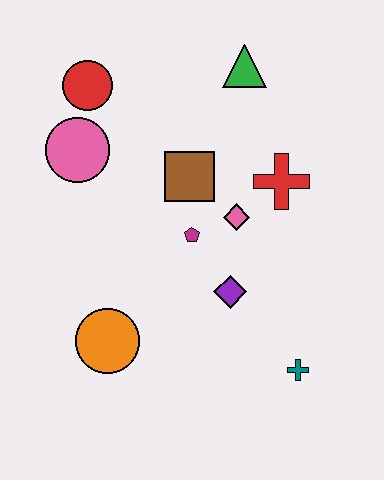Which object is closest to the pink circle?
The red circle is closest to the pink circle.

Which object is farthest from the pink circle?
The teal cross is farthest from the pink circle.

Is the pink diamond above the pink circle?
No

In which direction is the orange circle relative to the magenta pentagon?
The orange circle is below the magenta pentagon.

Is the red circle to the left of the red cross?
Yes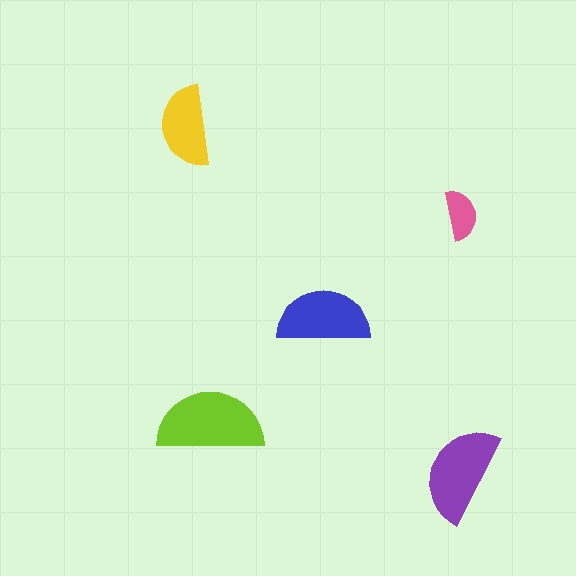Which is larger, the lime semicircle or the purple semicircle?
The lime one.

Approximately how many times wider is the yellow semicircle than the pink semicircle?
About 1.5 times wider.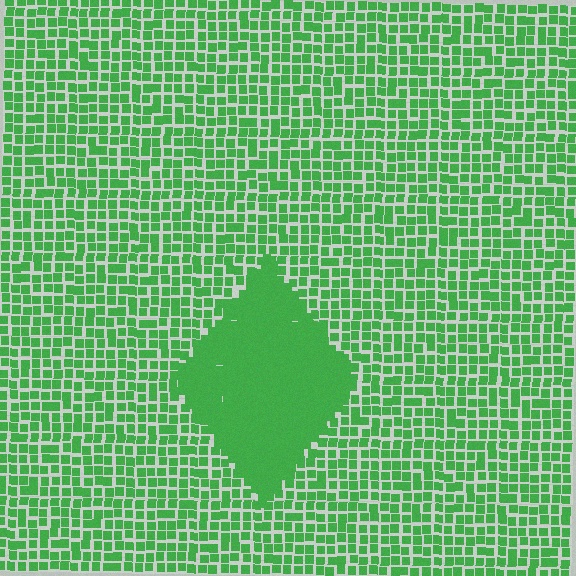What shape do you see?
I see a diamond.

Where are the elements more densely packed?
The elements are more densely packed inside the diamond boundary.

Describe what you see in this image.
The image contains small green elements arranged at two different densities. A diamond-shaped region is visible where the elements are more densely packed than the surrounding area.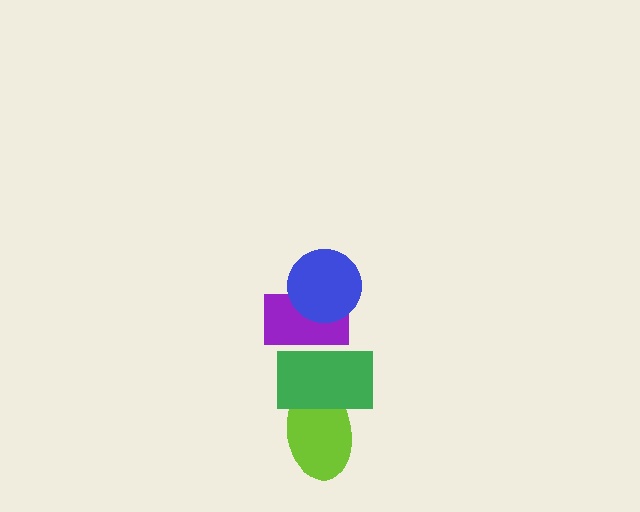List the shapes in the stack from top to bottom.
From top to bottom: the blue circle, the purple rectangle, the green rectangle, the lime ellipse.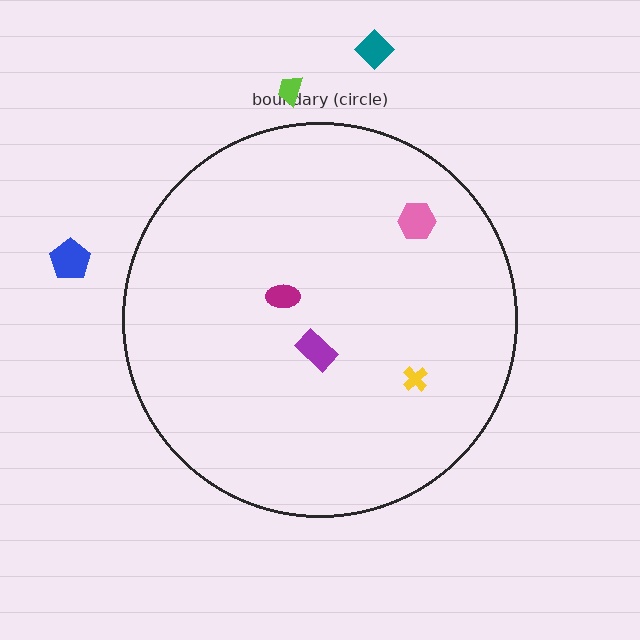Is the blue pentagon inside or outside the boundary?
Outside.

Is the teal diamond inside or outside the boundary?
Outside.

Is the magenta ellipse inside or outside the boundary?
Inside.